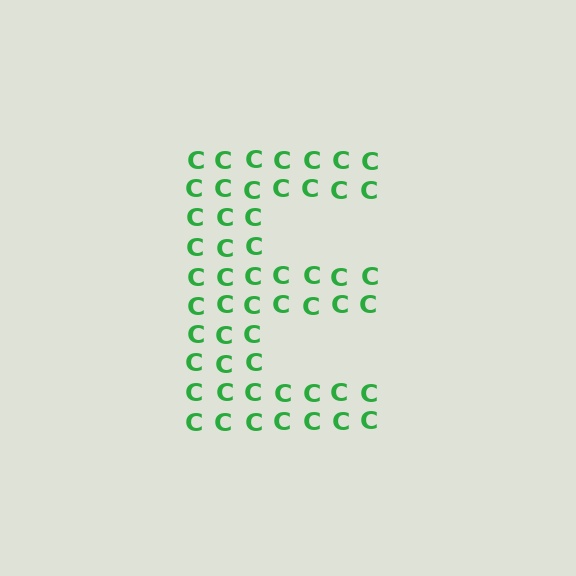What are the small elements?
The small elements are letter C's.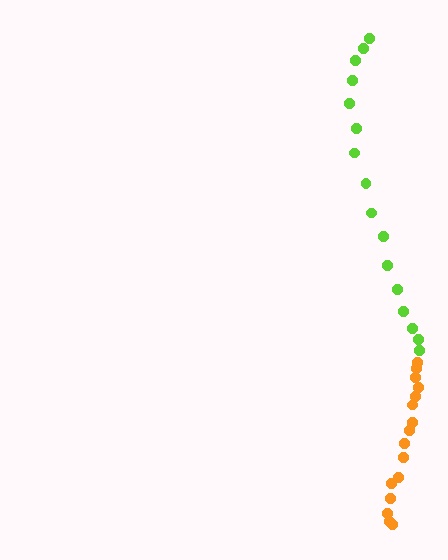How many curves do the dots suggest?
There are 2 distinct paths.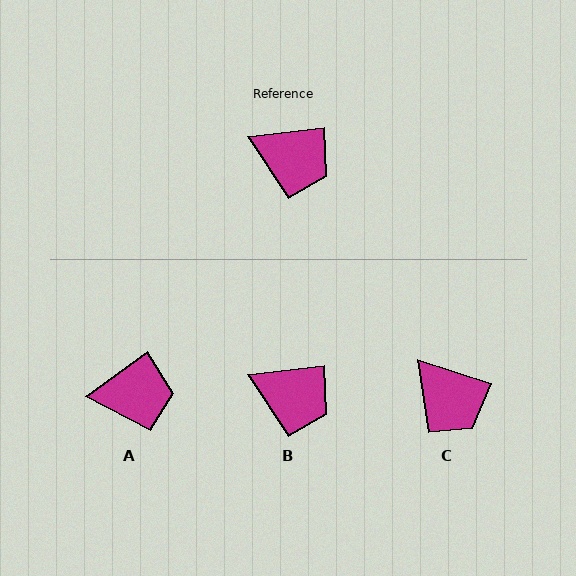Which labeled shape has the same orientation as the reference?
B.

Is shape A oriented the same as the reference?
No, it is off by about 29 degrees.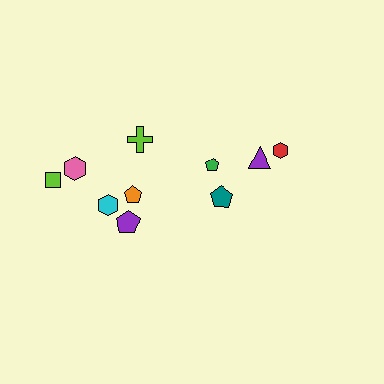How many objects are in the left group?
There are 6 objects.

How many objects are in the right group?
There are 4 objects.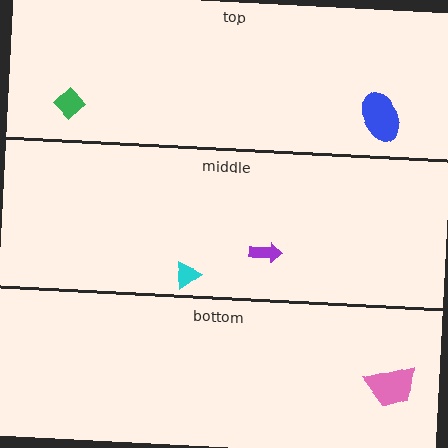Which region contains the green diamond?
The top region.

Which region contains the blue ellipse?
The top region.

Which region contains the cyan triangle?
The middle region.